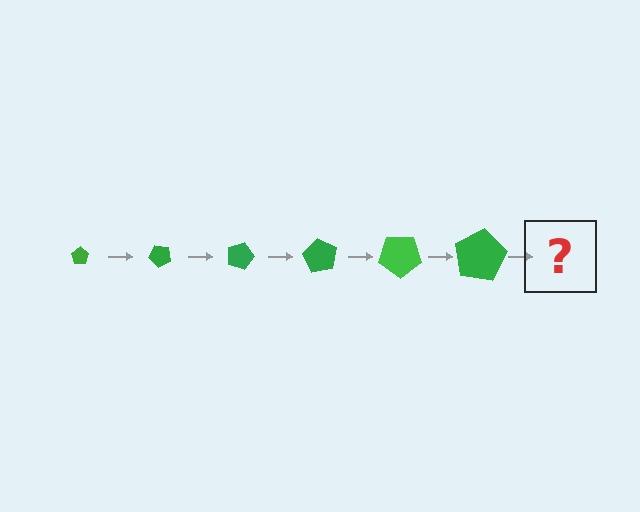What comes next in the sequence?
The next element should be a pentagon, larger than the previous one and rotated 270 degrees from the start.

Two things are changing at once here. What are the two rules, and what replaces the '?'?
The two rules are that the pentagon grows larger each step and it rotates 45 degrees each step. The '?' should be a pentagon, larger than the previous one and rotated 270 degrees from the start.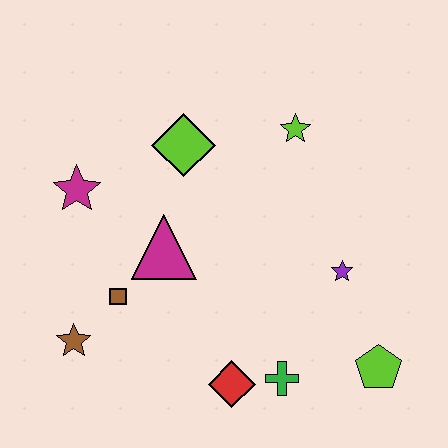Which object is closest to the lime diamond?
The magenta triangle is closest to the lime diamond.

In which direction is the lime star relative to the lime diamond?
The lime star is to the right of the lime diamond.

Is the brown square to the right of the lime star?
No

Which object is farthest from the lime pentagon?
The magenta star is farthest from the lime pentagon.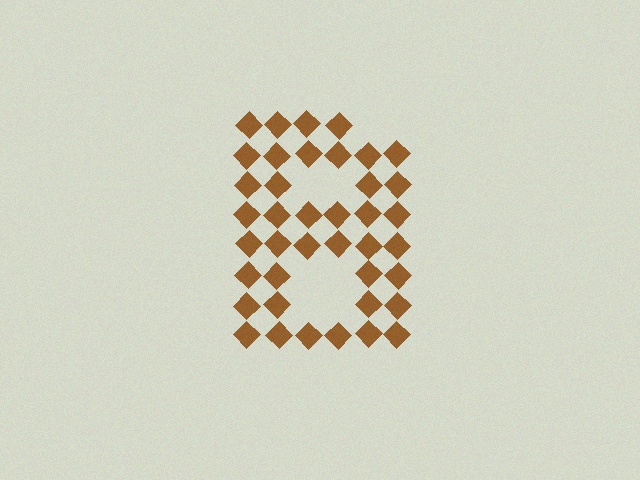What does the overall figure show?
The overall figure shows the letter B.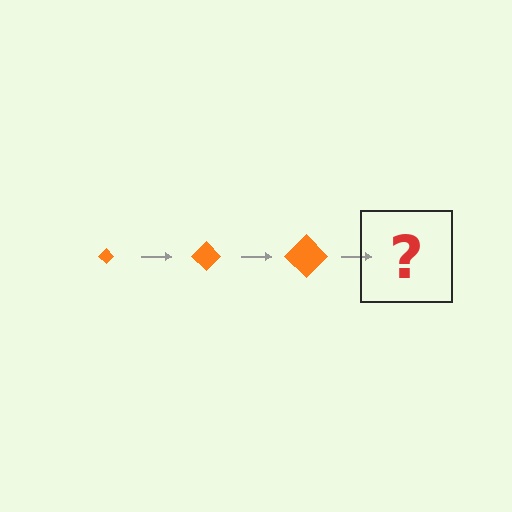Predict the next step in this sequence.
The next step is an orange diamond, larger than the previous one.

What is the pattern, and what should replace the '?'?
The pattern is that the diamond gets progressively larger each step. The '?' should be an orange diamond, larger than the previous one.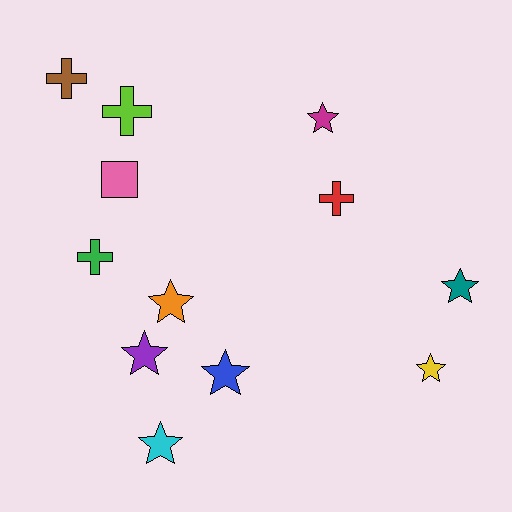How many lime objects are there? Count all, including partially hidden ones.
There is 1 lime object.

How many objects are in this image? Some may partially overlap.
There are 12 objects.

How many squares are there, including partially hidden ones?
There is 1 square.